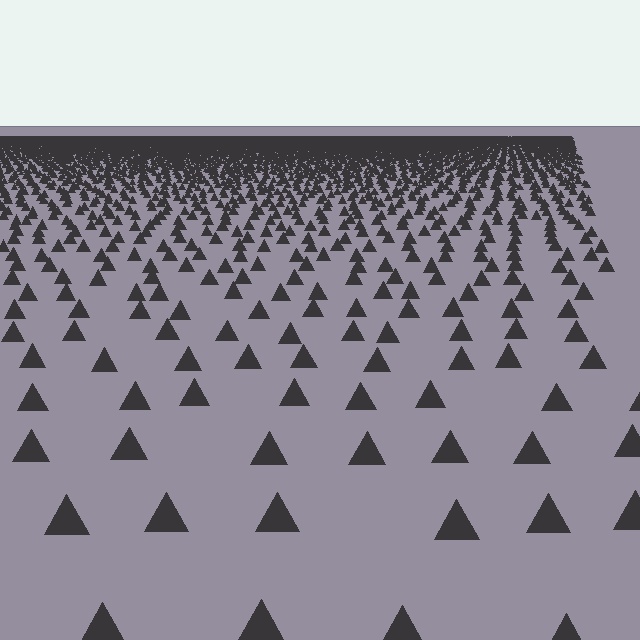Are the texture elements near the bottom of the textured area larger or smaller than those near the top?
Larger. Near the bottom, elements are closer to the viewer and appear at a bigger on-screen size.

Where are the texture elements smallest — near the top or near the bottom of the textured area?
Near the top.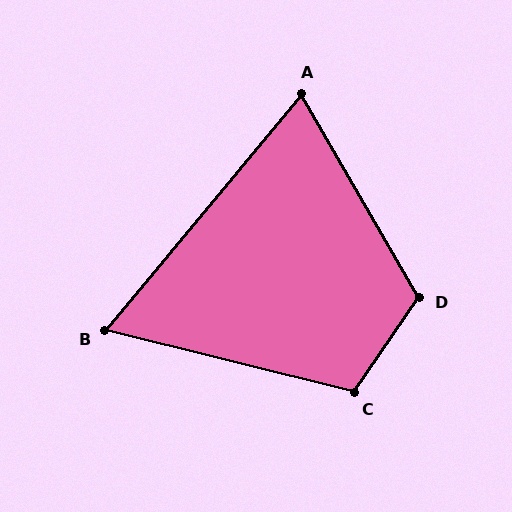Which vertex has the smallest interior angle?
B, at approximately 64 degrees.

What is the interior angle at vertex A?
Approximately 70 degrees (acute).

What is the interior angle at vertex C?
Approximately 110 degrees (obtuse).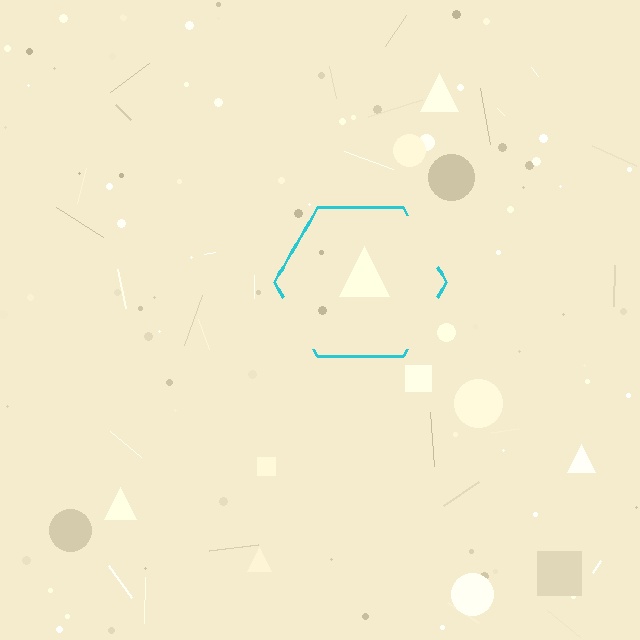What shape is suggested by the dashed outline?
The dashed outline suggests a hexagon.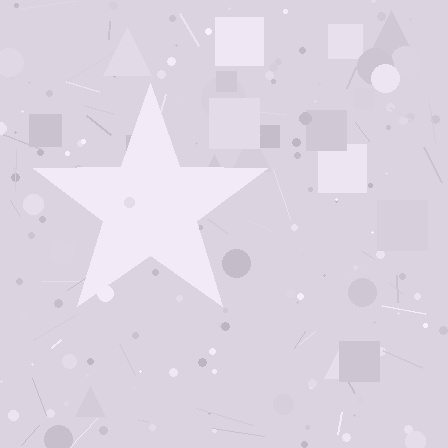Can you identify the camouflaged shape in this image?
The camouflaged shape is a star.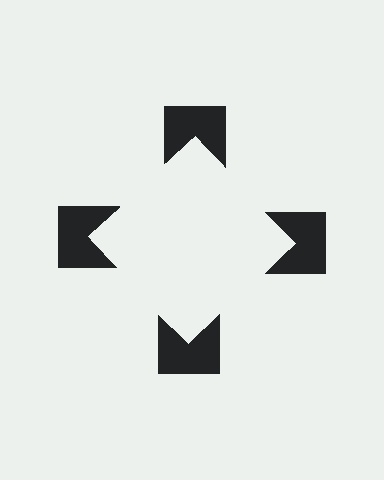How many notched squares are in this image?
There are 4 — one at each vertex of the illusory square.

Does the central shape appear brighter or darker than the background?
It typically appears slightly brighter than the background, even though no actual brightness change is drawn.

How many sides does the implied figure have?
4 sides.